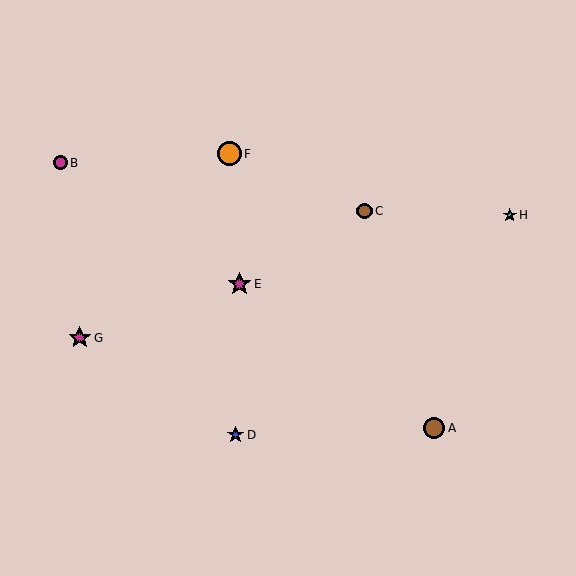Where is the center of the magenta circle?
The center of the magenta circle is at (61, 163).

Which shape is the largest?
The orange circle (labeled F) is the largest.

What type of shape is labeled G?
Shape G is a magenta star.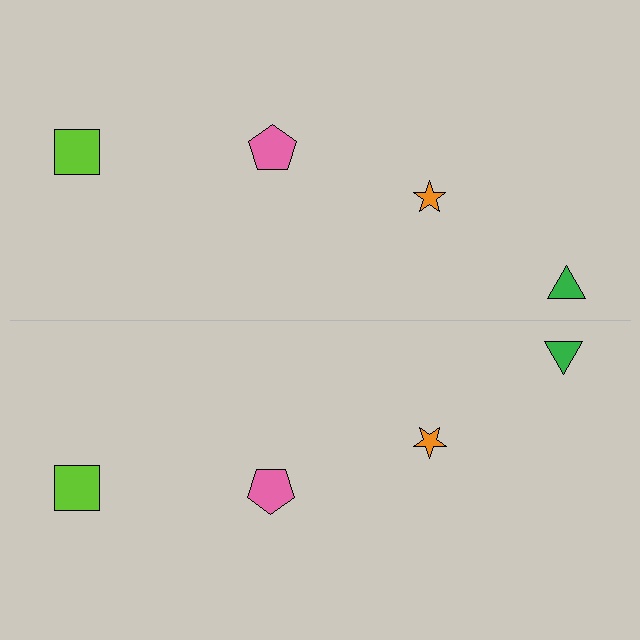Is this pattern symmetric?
Yes, this pattern has bilateral (reflection) symmetry.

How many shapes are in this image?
There are 8 shapes in this image.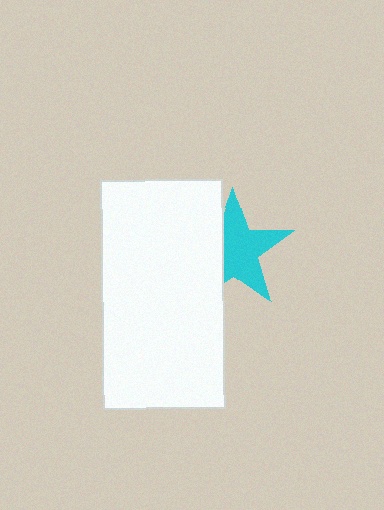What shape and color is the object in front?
The object in front is a white rectangle.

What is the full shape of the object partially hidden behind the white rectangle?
The partially hidden object is a cyan star.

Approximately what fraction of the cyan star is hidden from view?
Roughly 34% of the cyan star is hidden behind the white rectangle.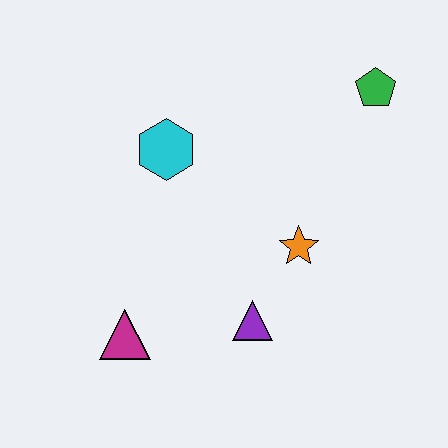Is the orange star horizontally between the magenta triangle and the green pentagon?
Yes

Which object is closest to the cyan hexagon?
The orange star is closest to the cyan hexagon.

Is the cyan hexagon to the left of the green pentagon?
Yes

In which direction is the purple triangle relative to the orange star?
The purple triangle is below the orange star.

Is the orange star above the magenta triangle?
Yes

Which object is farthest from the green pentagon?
The magenta triangle is farthest from the green pentagon.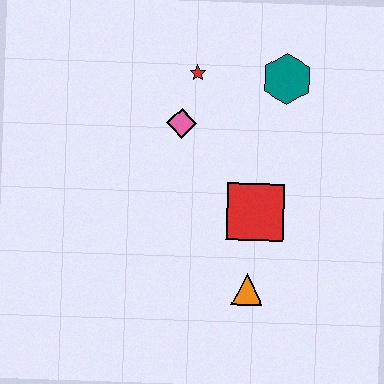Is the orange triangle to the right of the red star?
Yes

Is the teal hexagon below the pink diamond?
No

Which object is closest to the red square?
The orange triangle is closest to the red square.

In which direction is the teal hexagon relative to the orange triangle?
The teal hexagon is above the orange triangle.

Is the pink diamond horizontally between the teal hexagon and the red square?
No